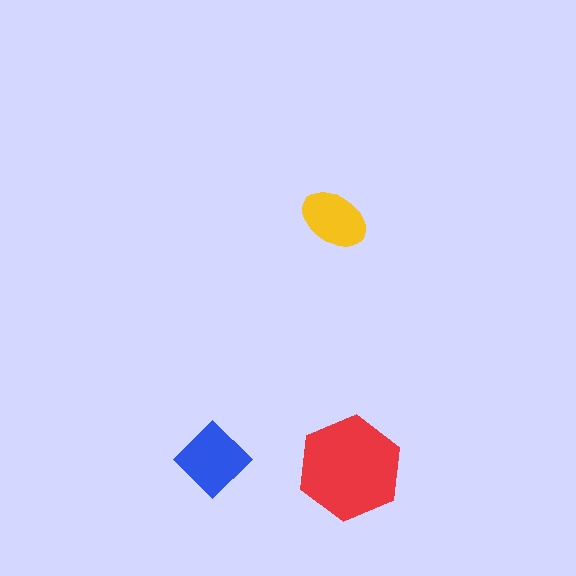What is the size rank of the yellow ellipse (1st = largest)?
3rd.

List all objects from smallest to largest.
The yellow ellipse, the blue diamond, the red hexagon.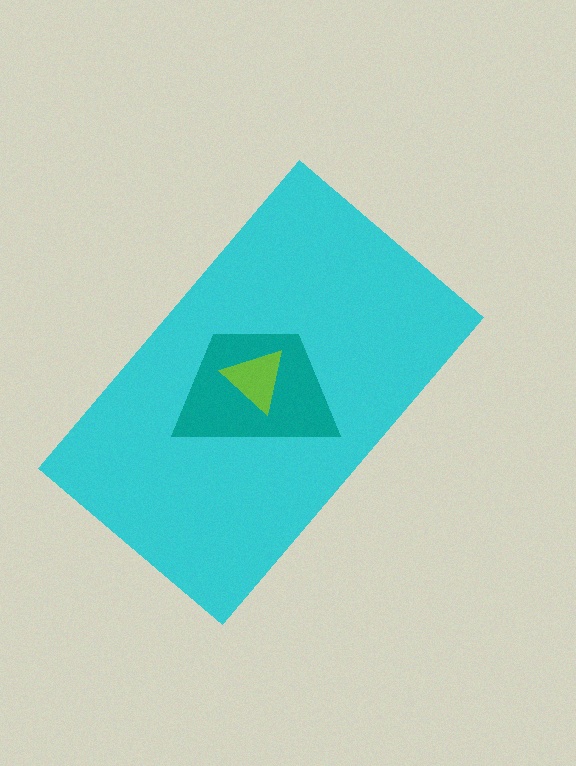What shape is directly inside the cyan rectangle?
The teal trapezoid.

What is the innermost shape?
The lime triangle.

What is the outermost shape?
The cyan rectangle.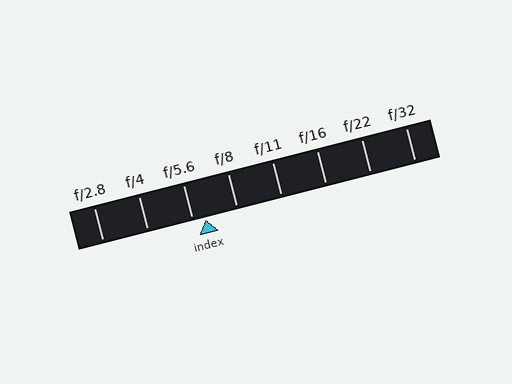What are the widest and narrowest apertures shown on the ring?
The widest aperture shown is f/2.8 and the narrowest is f/32.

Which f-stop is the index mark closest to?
The index mark is closest to f/5.6.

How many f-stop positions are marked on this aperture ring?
There are 8 f-stop positions marked.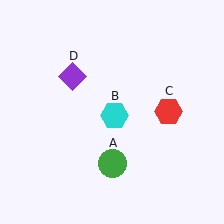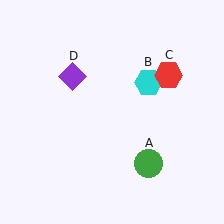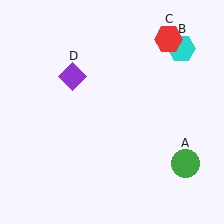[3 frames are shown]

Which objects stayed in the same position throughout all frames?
Purple diamond (object D) remained stationary.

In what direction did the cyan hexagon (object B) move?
The cyan hexagon (object B) moved up and to the right.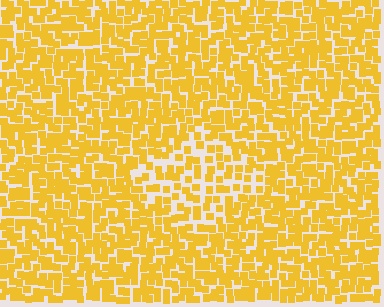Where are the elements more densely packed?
The elements are more densely packed outside the diamond boundary.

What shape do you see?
I see a diamond.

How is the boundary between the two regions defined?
The boundary is defined by a change in element density (approximately 1.7x ratio). All elements are the same color, size, and shape.